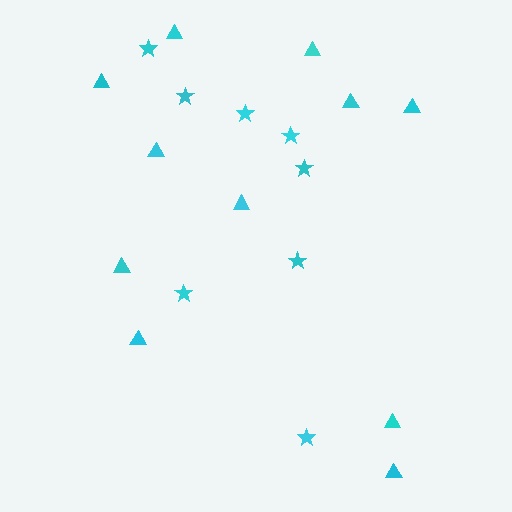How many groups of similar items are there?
There are 2 groups: one group of stars (8) and one group of triangles (11).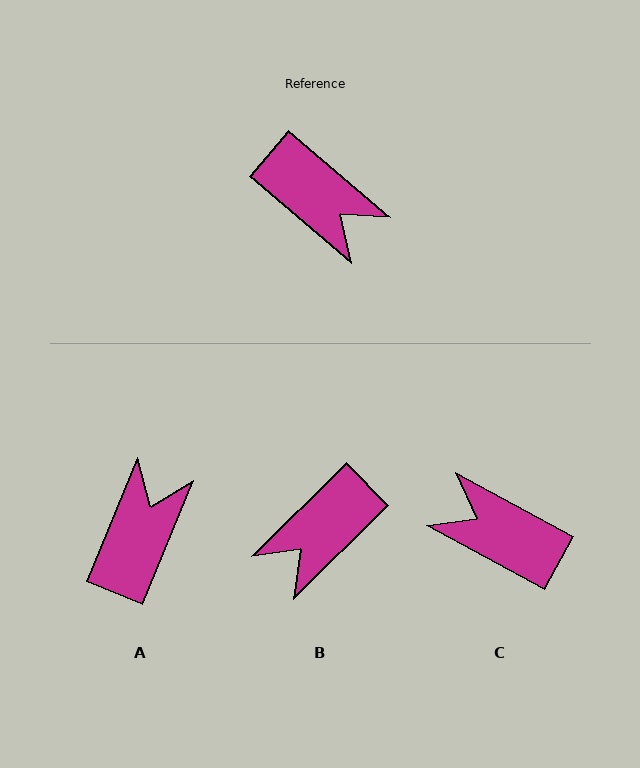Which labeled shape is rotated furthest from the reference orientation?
C, about 168 degrees away.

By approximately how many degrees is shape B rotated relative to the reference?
Approximately 95 degrees clockwise.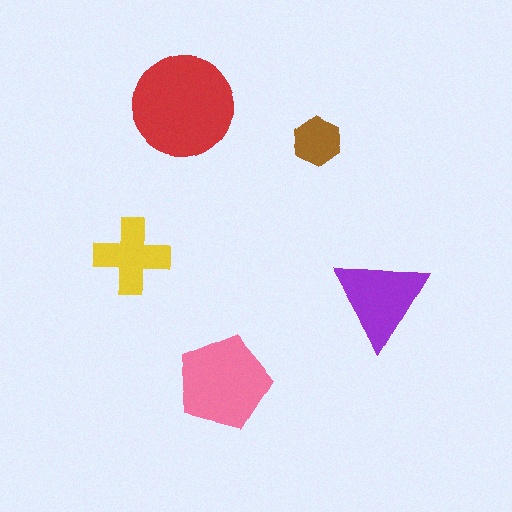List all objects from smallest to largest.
The brown hexagon, the yellow cross, the purple triangle, the pink pentagon, the red circle.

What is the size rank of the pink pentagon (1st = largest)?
2nd.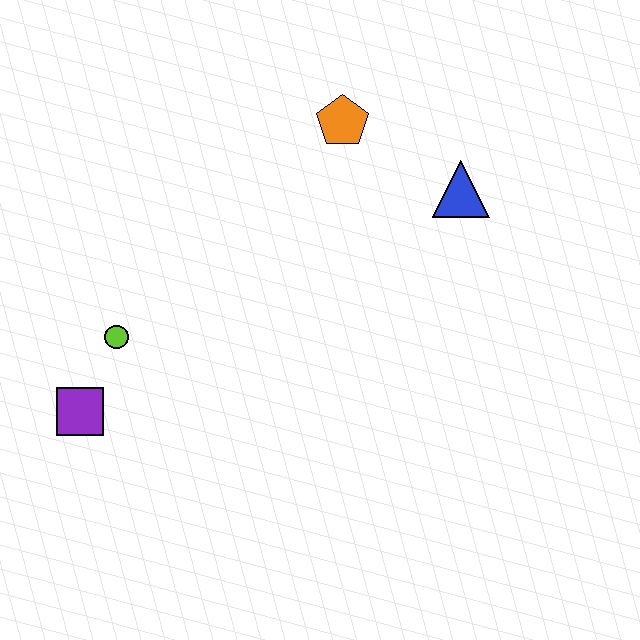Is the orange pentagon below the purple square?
No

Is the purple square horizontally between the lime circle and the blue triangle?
No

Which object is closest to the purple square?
The lime circle is closest to the purple square.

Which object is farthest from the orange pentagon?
The purple square is farthest from the orange pentagon.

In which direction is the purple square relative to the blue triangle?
The purple square is to the left of the blue triangle.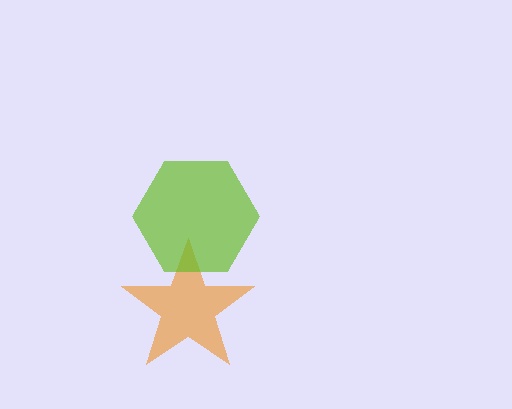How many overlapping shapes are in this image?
There are 2 overlapping shapes in the image.